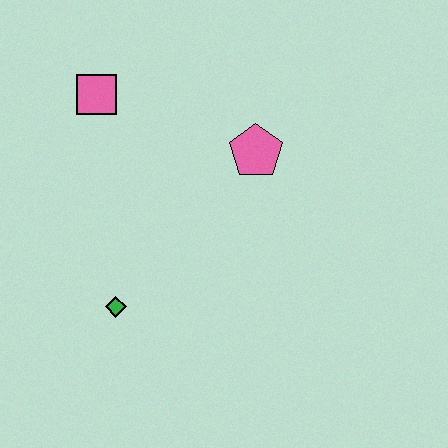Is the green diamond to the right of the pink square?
Yes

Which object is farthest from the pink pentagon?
The green diamond is farthest from the pink pentagon.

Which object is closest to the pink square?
The pink pentagon is closest to the pink square.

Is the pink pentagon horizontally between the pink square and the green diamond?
No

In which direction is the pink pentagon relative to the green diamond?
The pink pentagon is above the green diamond.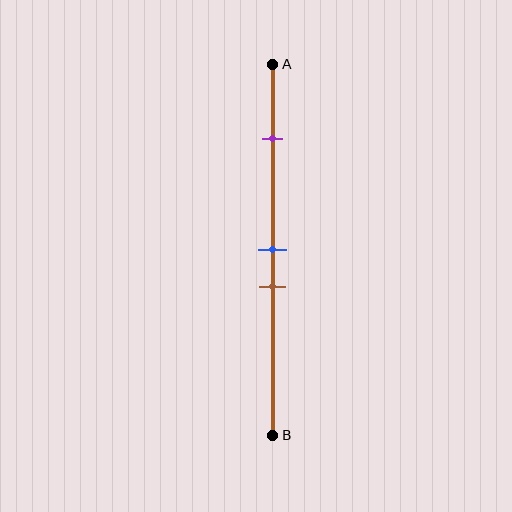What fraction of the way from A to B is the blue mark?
The blue mark is approximately 50% (0.5) of the way from A to B.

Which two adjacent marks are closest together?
The blue and brown marks are the closest adjacent pair.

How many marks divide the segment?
There are 3 marks dividing the segment.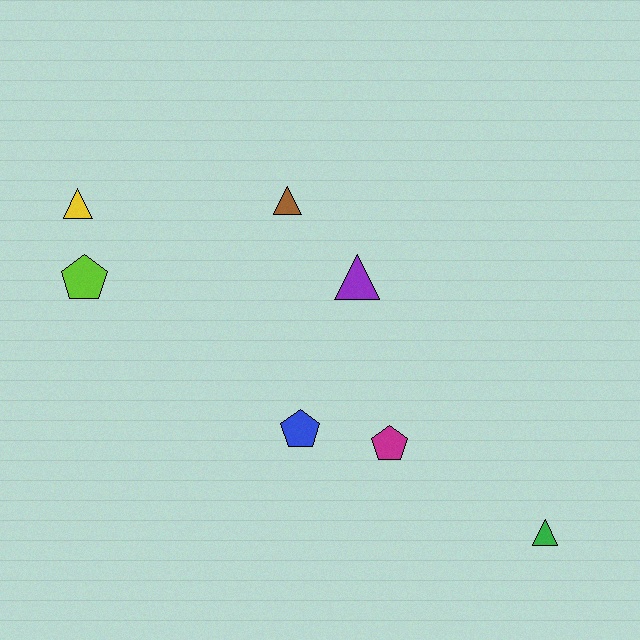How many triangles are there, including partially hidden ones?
There are 4 triangles.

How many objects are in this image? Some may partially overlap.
There are 7 objects.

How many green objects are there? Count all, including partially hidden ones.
There is 1 green object.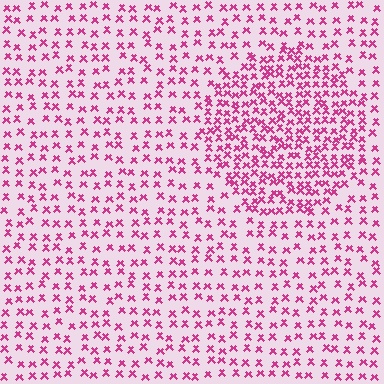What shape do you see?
I see a circle.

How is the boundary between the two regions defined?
The boundary is defined by a change in element density (approximately 2.0x ratio). All elements are the same color, size, and shape.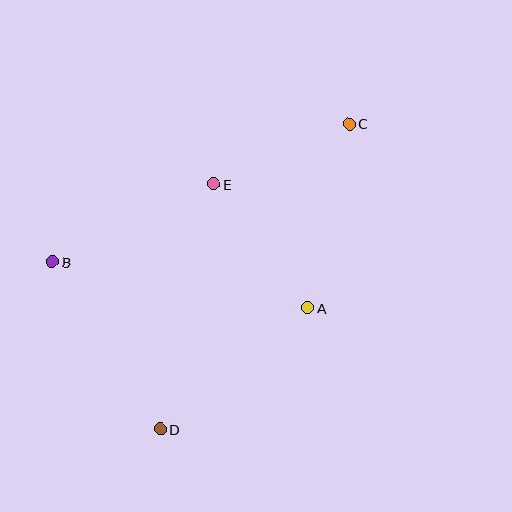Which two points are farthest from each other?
Points C and D are farthest from each other.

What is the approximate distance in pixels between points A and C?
The distance between A and C is approximately 189 pixels.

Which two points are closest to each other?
Points C and E are closest to each other.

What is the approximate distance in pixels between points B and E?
The distance between B and E is approximately 179 pixels.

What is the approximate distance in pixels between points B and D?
The distance between B and D is approximately 199 pixels.